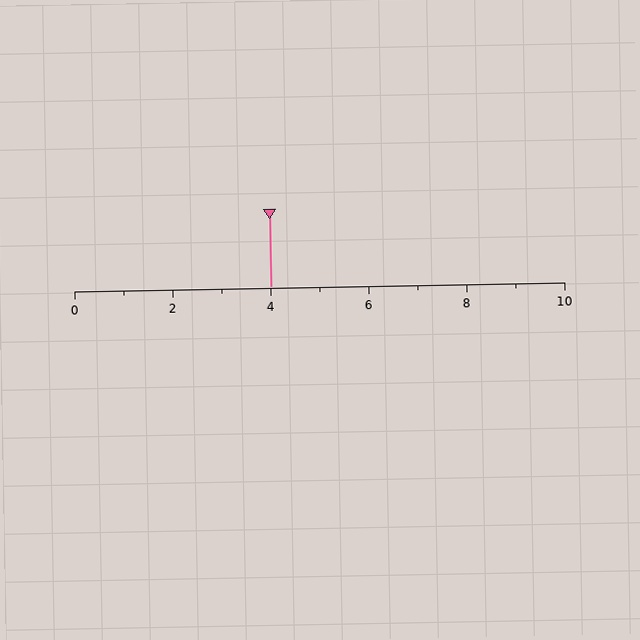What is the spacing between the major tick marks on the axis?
The major ticks are spaced 2 apart.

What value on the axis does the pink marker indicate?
The marker indicates approximately 4.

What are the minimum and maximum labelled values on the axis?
The axis runs from 0 to 10.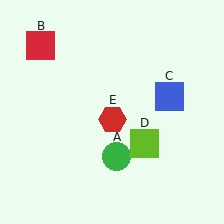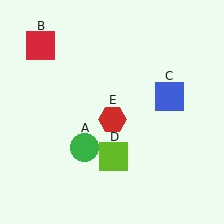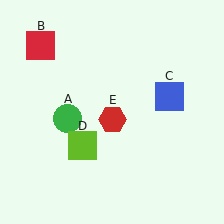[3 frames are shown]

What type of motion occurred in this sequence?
The green circle (object A), lime square (object D) rotated clockwise around the center of the scene.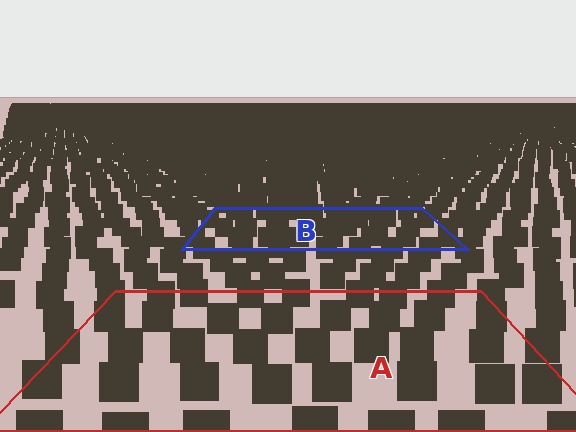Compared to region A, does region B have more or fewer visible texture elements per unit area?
Region B has more texture elements per unit area — they are packed more densely because it is farther away.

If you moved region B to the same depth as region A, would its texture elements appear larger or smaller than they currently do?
They would appear larger. At a closer depth, the same texture elements are projected at a bigger on-screen size.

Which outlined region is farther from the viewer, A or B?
Region B is farther from the viewer — the texture elements inside it appear smaller and more densely packed.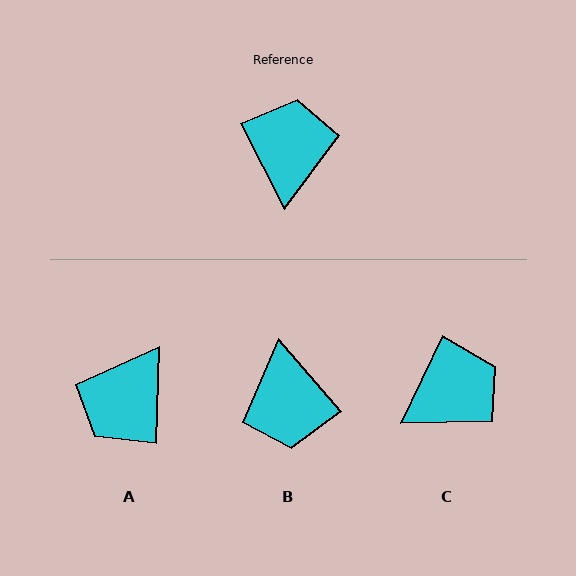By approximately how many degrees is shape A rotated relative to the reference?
Approximately 151 degrees counter-clockwise.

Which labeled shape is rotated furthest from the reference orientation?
B, about 167 degrees away.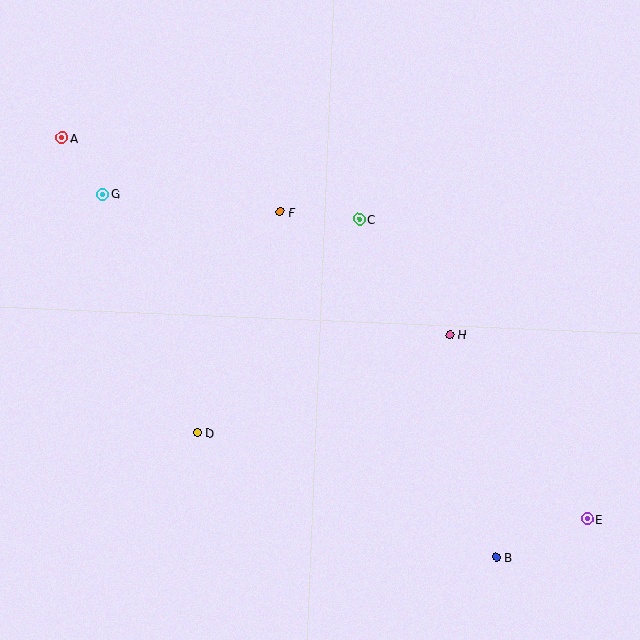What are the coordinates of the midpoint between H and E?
The midpoint between H and E is at (518, 427).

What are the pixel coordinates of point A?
Point A is at (62, 138).